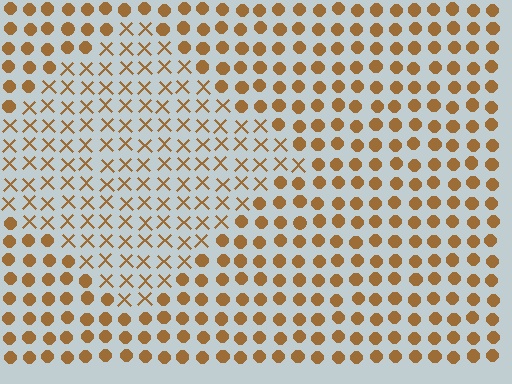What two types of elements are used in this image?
The image uses X marks inside the diamond region and circles outside it.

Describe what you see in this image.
The image is filled with small brown elements arranged in a uniform grid. A diamond-shaped region contains X marks, while the surrounding area contains circles. The boundary is defined purely by the change in element shape.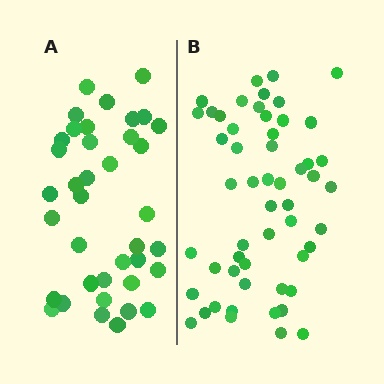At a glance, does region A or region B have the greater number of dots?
Region B (the right region) has more dots.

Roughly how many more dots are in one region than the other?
Region B has approximately 15 more dots than region A.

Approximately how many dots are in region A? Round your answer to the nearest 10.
About 40 dots. (The exact count is 38, which rounds to 40.)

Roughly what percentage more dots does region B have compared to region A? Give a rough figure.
About 40% more.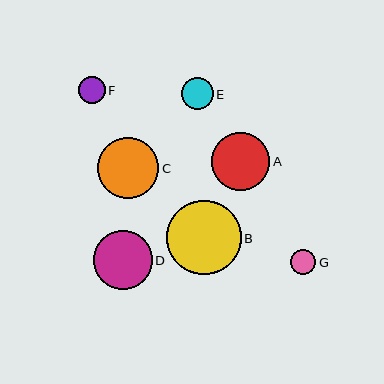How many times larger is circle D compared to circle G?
Circle D is approximately 2.4 times the size of circle G.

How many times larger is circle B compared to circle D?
Circle B is approximately 1.3 times the size of circle D.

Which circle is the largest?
Circle B is the largest with a size of approximately 75 pixels.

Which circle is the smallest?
Circle G is the smallest with a size of approximately 25 pixels.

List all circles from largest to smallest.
From largest to smallest: B, C, D, A, E, F, G.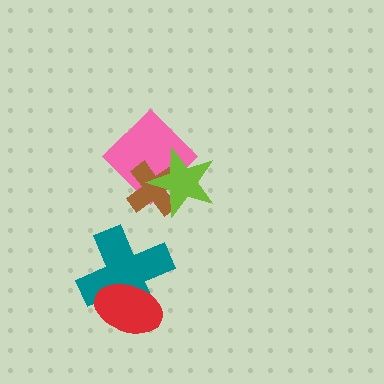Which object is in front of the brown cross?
The lime star is in front of the brown cross.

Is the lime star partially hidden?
No, no other shape covers it.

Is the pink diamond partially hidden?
Yes, it is partially covered by another shape.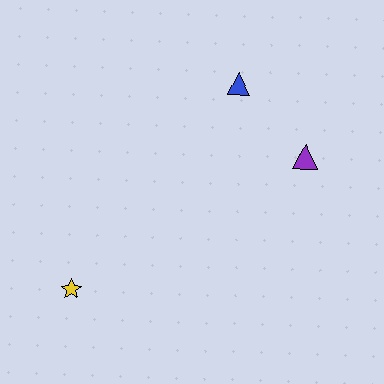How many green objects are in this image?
There are no green objects.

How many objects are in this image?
There are 3 objects.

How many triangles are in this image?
There are 2 triangles.